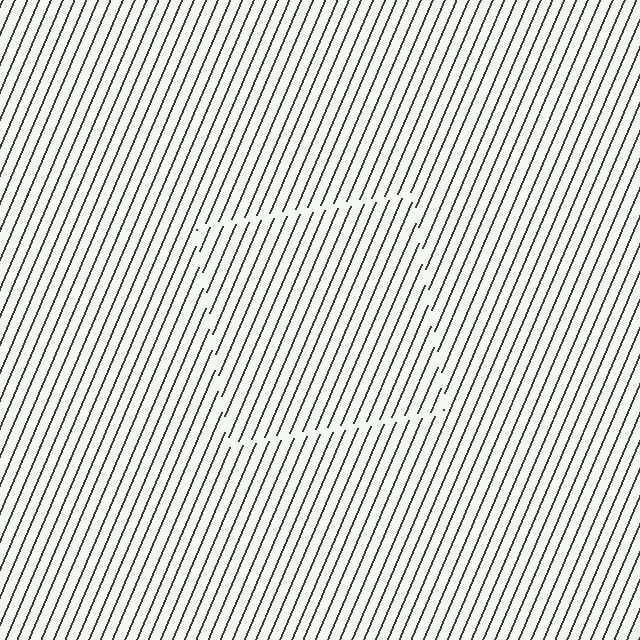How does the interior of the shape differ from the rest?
The interior of the shape contains the same grating, shifted by half a period — the contour is defined by the phase discontinuity where line-ends from the inner and outer gratings abut.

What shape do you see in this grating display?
An illusory square. The interior of the shape contains the same grating, shifted by half a period — the contour is defined by the phase discontinuity where line-ends from the inner and outer gratings abut.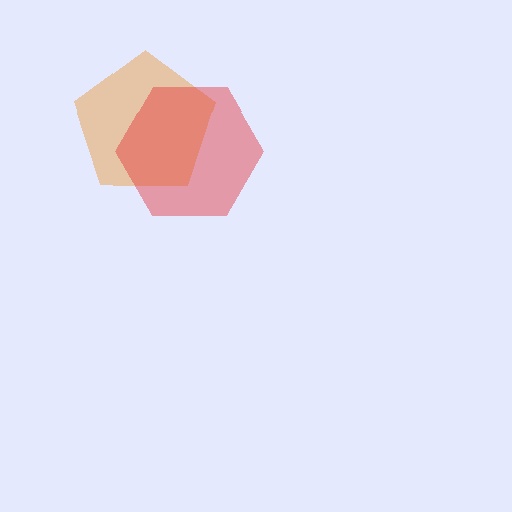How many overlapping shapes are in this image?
There are 2 overlapping shapes in the image.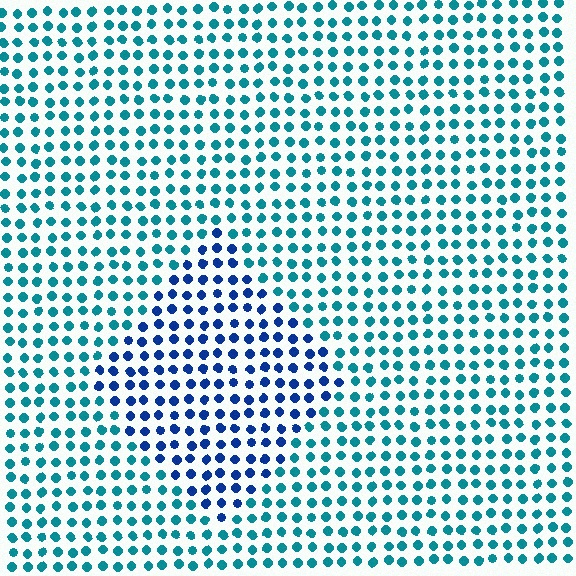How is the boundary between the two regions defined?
The boundary is defined purely by a slight shift in hue (about 38 degrees). Spacing, size, and orientation are identical on both sides.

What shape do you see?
I see a diamond.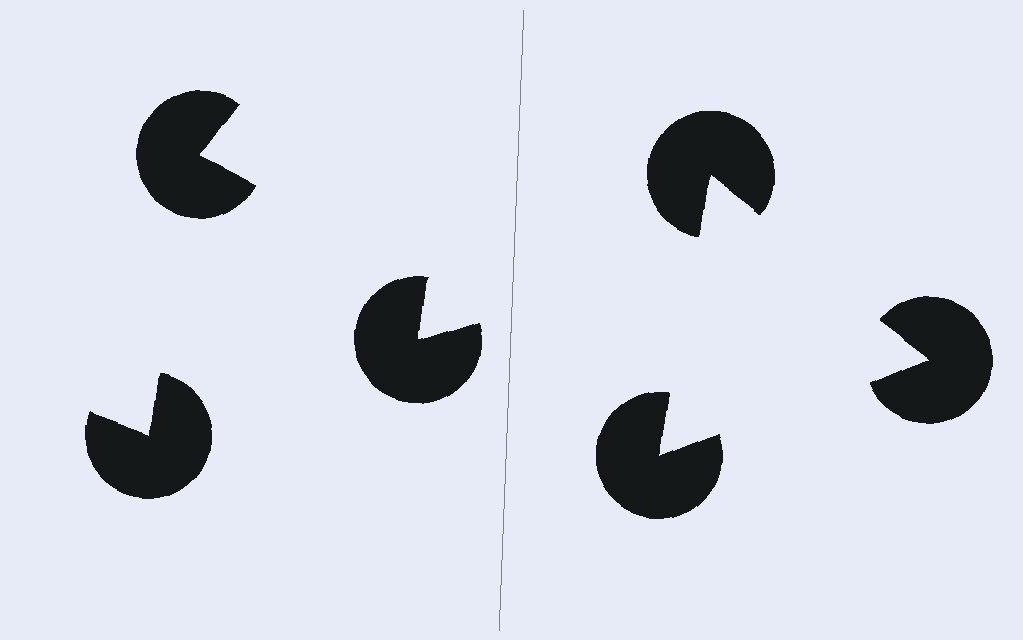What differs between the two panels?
The pac-man discs are positioned identically on both sides; only the wedge orientations differ. On the right they align to a triangle; on the left they are misaligned.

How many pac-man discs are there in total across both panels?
6 — 3 on each side.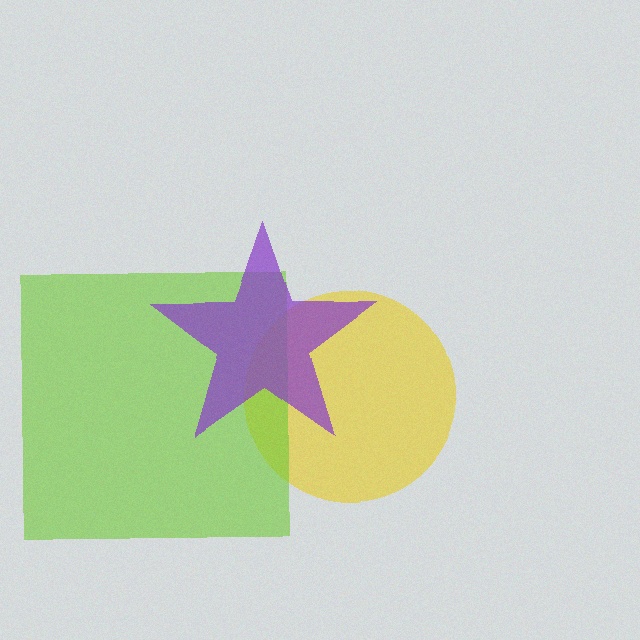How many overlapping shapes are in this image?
There are 3 overlapping shapes in the image.